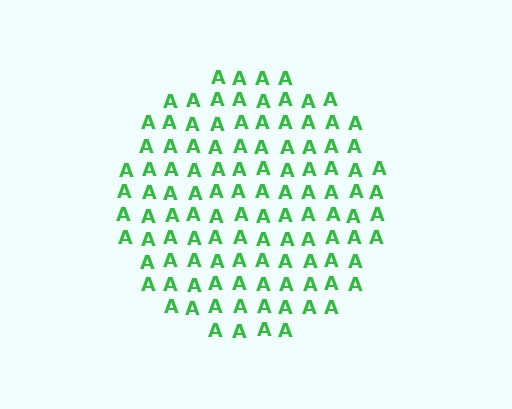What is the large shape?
The large shape is a circle.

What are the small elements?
The small elements are letter A's.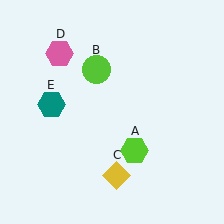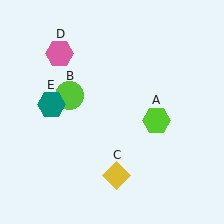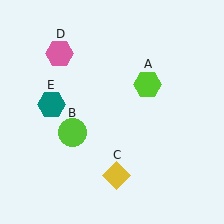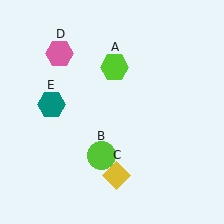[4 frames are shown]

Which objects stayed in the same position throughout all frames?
Yellow diamond (object C) and pink hexagon (object D) and teal hexagon (object E) remained stationary.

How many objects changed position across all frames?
2 objects changed position: lime hexagon (object A), lime circle (object B).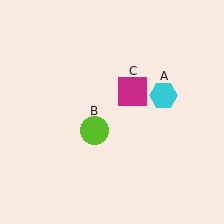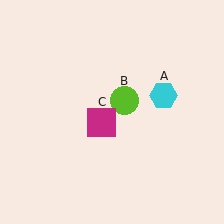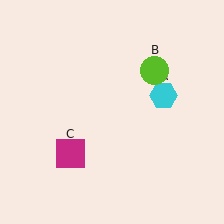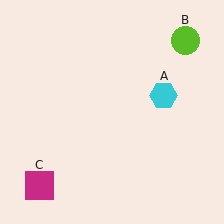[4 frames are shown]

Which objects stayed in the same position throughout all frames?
Cyan hexagon (object A) remained stationary.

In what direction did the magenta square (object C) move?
The magenta square (object C) moved down and to the left.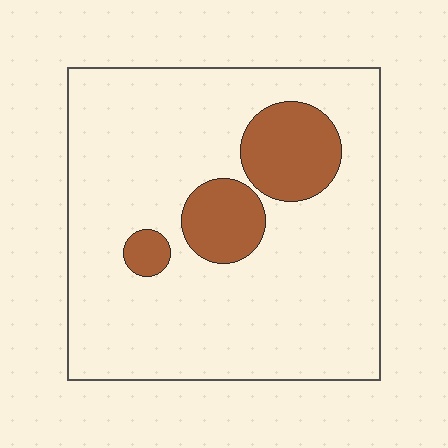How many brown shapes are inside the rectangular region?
3.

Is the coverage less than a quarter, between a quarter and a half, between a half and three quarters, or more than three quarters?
Less than a quarter.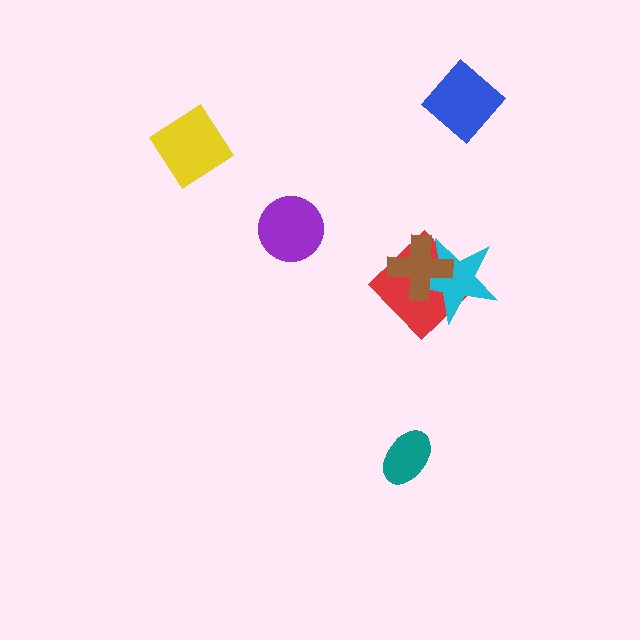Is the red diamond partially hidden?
Yes, it is partially covered by another shape.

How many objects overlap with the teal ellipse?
0 objects overlap with the teal ellipse.